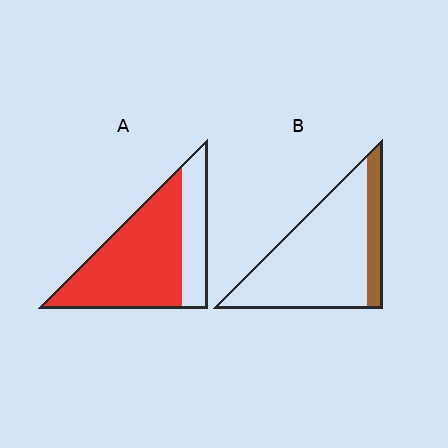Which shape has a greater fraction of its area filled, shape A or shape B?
Shape A.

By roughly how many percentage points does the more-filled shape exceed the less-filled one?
By roughly 55 percentage points (A over B).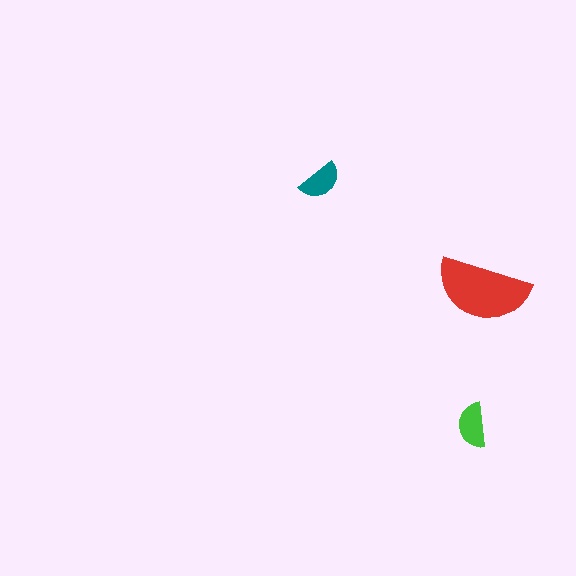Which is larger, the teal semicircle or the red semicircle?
The red one.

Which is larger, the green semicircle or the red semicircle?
The red one.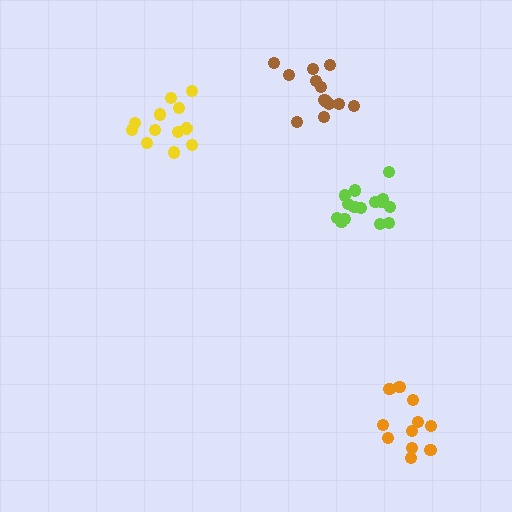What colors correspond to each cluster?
The clusters are colored: lime, yellow, orange, brown.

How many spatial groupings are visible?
There are 4 spatial groupings.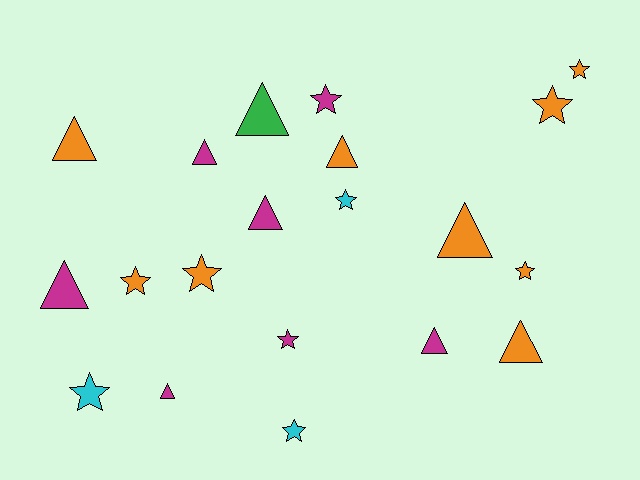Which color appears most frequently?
Orange, with 9 objects.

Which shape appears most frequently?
Star, with 10 objects.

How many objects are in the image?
There are 20 objects.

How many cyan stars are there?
There are 3 cyan stars.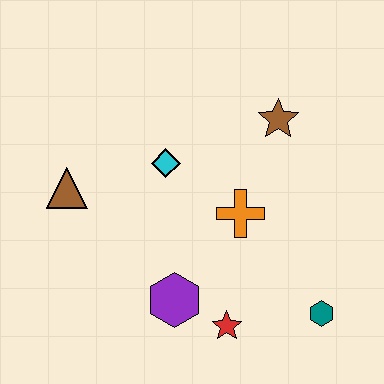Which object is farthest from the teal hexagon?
The brown triangle is farthest from the teal hexagon.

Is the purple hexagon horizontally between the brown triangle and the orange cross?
Yes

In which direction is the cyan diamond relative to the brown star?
The cyan diamond is to the left of the brown star.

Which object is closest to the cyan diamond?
The orange cross is closest to the cyan diamond.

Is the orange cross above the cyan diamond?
No